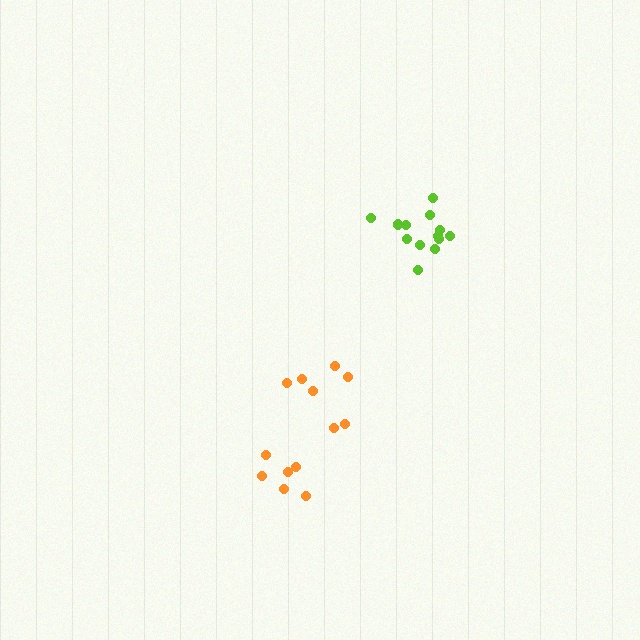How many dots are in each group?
Group 1: 13 dots, Group 2: 13 dots (26 total).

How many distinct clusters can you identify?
There are 2 distinct clusters.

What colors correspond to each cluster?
The clusters are colored: lime, orange.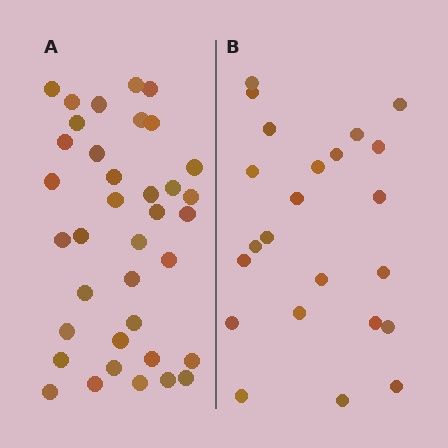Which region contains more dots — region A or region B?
Region A (the left region) has more dots.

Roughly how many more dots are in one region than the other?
Region A has approximately 15 more dots than region B.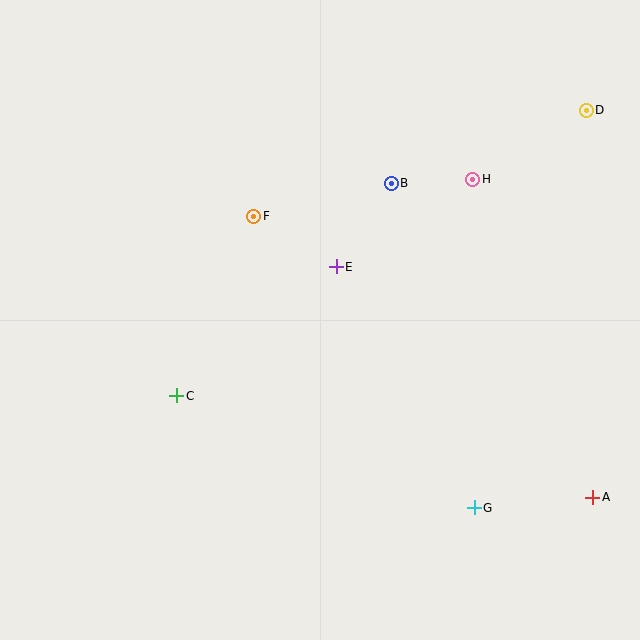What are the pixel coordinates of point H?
Point H is at (473, 179).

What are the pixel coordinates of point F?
Point F is at (254, 216).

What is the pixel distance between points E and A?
The distance between E and A is 345 pixels.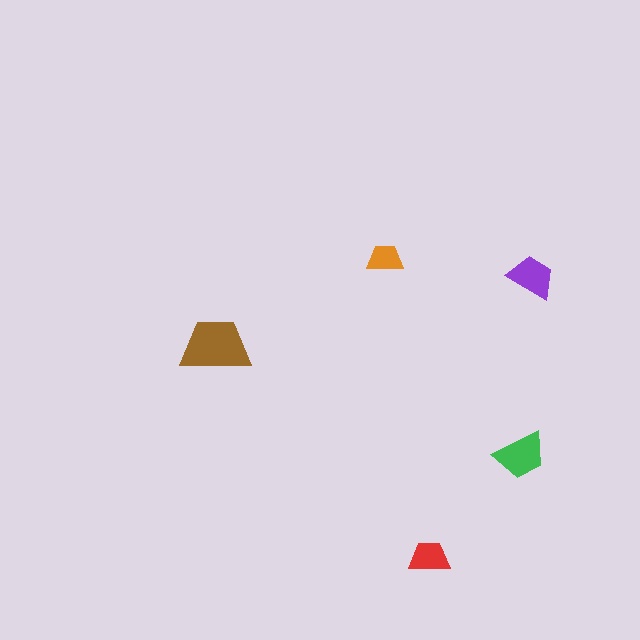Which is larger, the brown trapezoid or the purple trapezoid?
The brown one.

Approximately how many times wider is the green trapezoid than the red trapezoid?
About 1.5 times wider.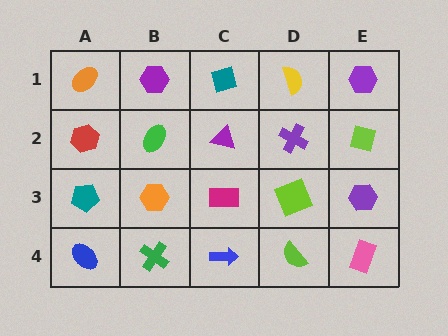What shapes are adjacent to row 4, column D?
A lime square (row 3, column D), a blue arrow (row 4, column C), a pink rectangle (row 4, column E).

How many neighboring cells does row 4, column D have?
3.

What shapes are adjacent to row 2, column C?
A teal diamond (row 1, column C), a magenta rectangle (row 3, column C), a green ellipse (row 2, column B), a purple cross (row 2, column D).